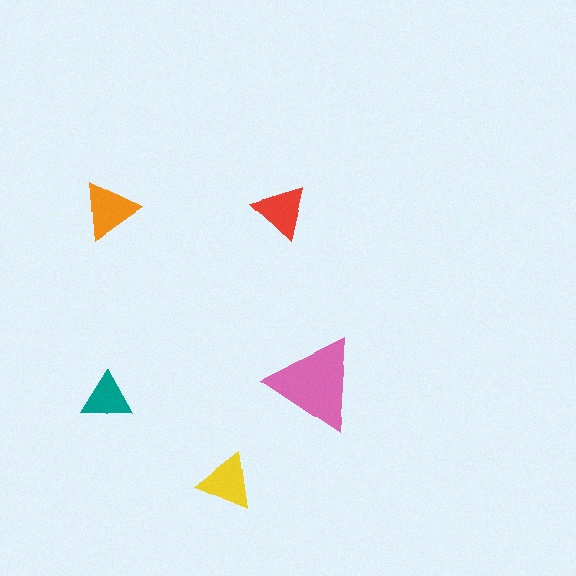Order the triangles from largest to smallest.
the pink one, the orange one, the yellow one, the red one, the teal one.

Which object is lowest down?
The yellow triangle is bottommost.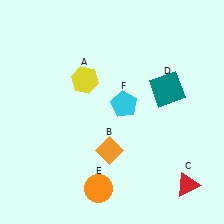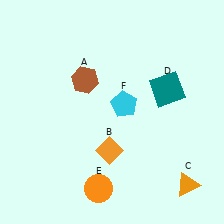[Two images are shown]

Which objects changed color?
A changed from yellow to brown. C changed from red to orange.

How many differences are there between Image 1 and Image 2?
There are 2 differences between the two images.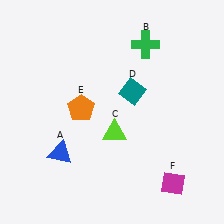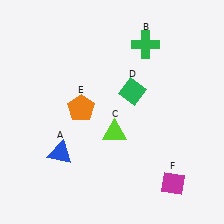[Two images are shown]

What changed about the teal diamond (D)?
In Image 1, D is teal. In Image 2, it changed to green.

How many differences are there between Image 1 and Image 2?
There is 1 difference between the two images.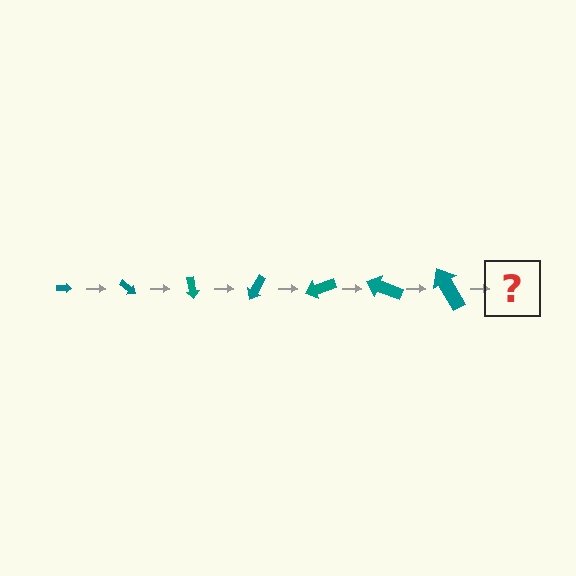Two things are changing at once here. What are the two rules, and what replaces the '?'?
The two rules are that the arrow grows larger each step and it rotates 40 degrees each step. The '?' should be an arrow, larger than the previous one and rotated 280 degrees from the start.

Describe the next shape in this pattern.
It should be an arrow, larger than the previous one and rotated 280 degrees from the start.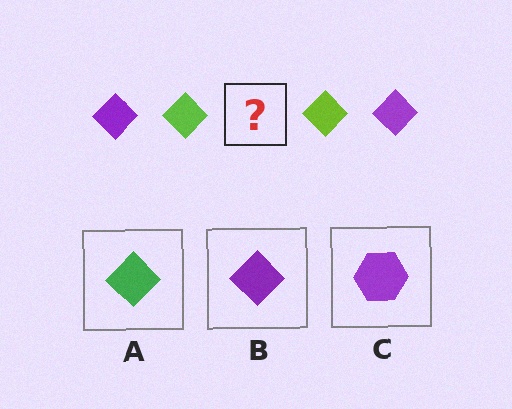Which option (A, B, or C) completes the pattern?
B.